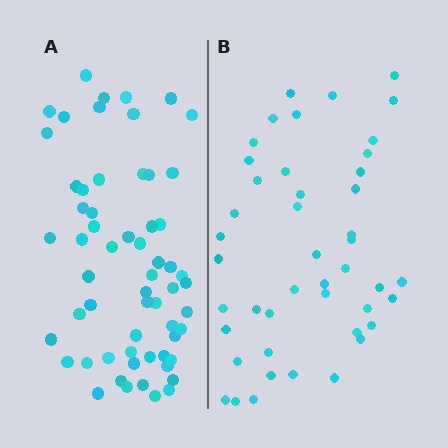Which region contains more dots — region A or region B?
Region A (the left region) has more dots.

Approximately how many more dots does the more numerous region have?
Region A has approximately 15 more dots than region B.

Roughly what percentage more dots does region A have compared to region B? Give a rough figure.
About 35% more.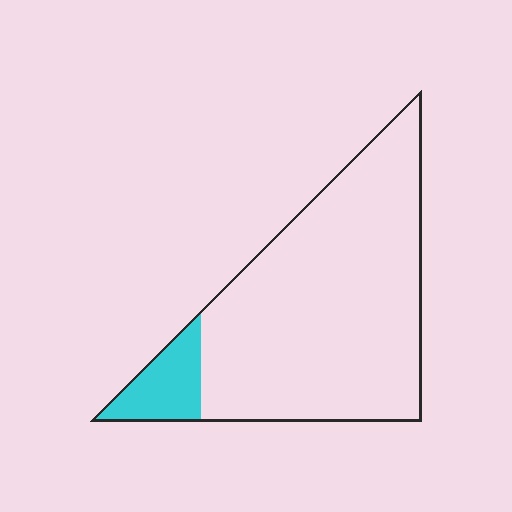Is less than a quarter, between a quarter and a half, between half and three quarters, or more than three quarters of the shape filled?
Less than a quarter.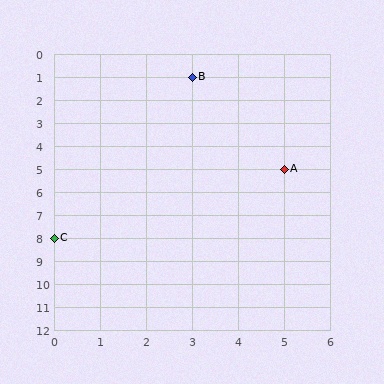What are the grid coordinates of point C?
Point C is at grid coordinates (0, 8).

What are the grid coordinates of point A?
Point A is at grid coordinates (5, 5).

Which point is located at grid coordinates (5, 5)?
Point A is at (5, 5).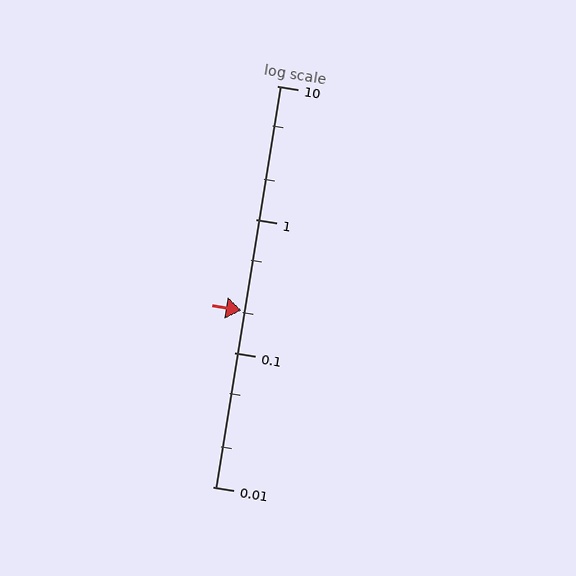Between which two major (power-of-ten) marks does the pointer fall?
The pointer is between 0.1 and 1.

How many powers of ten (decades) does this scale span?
The scale spans 3 decades, from 0.01 to 10.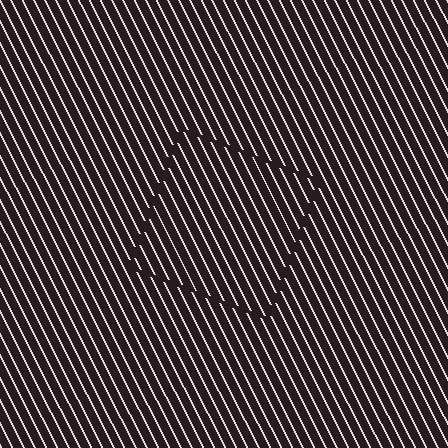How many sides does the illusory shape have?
4 sides — the line-ends trace a square.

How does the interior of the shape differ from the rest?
The interior of the shape contains the same grating, shifted by half a period — the contour is defined by the phase discontinuity where line-ends from the inner and outer gratings abut.